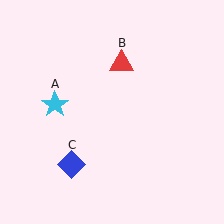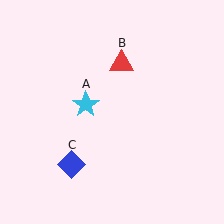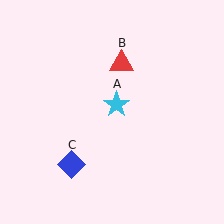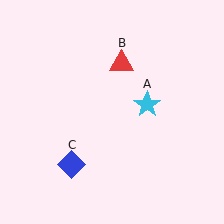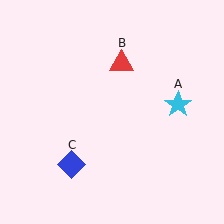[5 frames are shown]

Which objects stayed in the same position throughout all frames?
Red triangle (object B) and blue diamond (object C) remained stationary.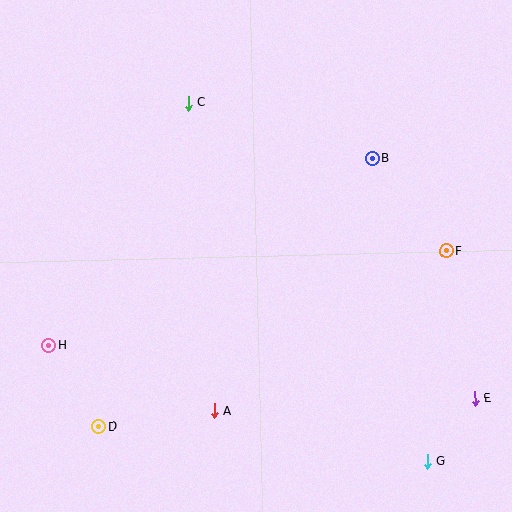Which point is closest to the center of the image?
Point B at (372, 159) is closest to the center.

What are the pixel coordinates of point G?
Point G is at (427, 461).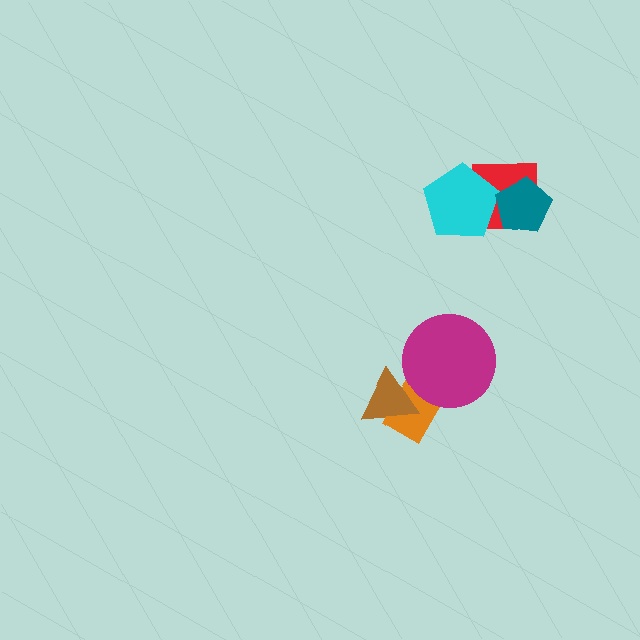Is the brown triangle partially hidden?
Yes, it is partially covered by another shape.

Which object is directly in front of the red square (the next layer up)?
The cyan pentagon is directly in front of the red square.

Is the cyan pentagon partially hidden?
Yes, it is partially covered by another shape.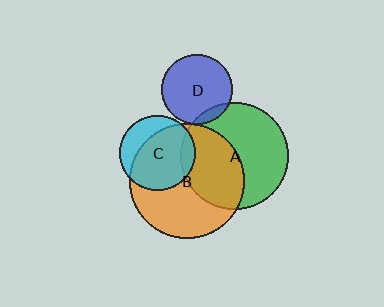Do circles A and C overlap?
Yes.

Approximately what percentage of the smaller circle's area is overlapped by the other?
Approximately 10%.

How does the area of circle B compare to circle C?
Approximately 2.3 times.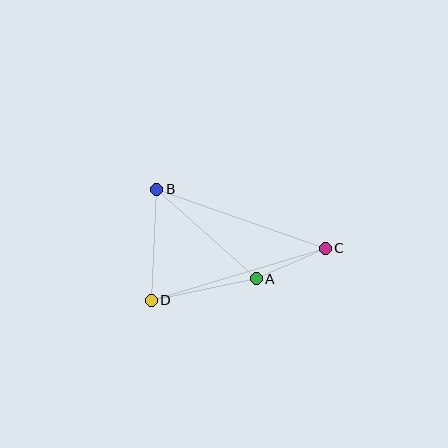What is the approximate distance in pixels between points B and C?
The distance between B and C is approximately 178 pixels.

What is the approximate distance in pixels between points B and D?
The distance between B and D is approximately 111 pixels.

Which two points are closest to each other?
Points A and C are closest to each other.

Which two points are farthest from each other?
Points C and D are farthest from each other.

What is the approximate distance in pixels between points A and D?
The distance between A and D is approximately 107 pixels.